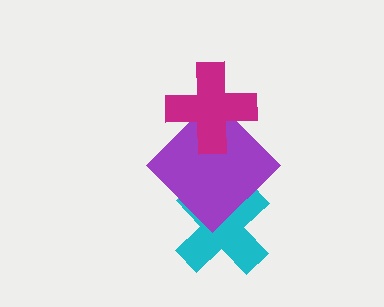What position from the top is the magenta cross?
The magenta cross is 1st from the top.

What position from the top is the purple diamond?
The purple diamond is 2nd from the top.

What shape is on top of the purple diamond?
The magenta cross is on top of the purple diamond.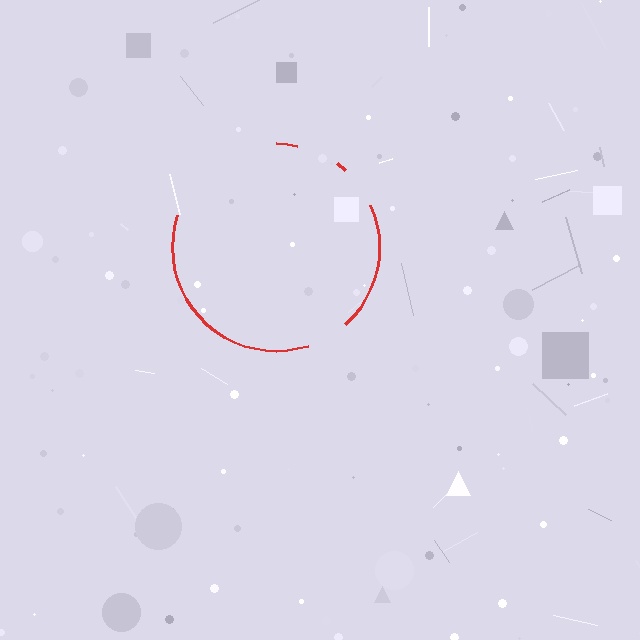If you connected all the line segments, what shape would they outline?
They would outline a circle.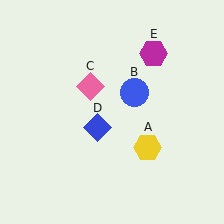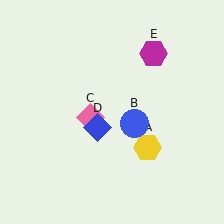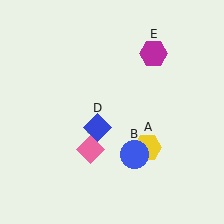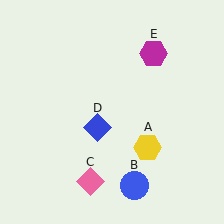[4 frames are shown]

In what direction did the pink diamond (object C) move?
The pink diamond (object C) moved down.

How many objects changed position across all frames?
2 objects changed position: blue circle (object B), pink diamond (object C).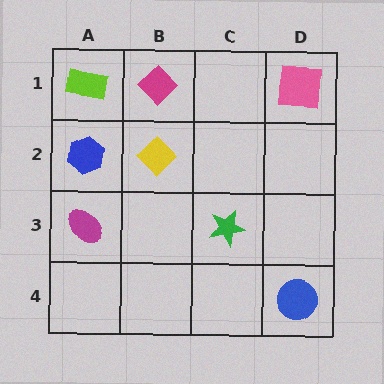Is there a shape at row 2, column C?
No, that cell is empty.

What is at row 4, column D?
A blue circle.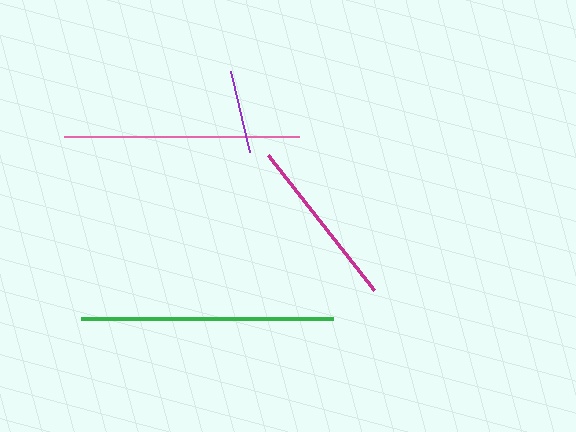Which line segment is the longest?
The green line is the longest at approximately 252 pixels.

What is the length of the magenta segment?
The magenta segment is approximately 171 pixels long.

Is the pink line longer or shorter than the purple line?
The pink line is longer than the purple line.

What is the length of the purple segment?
The purple segment is approximately 83 pixels long.